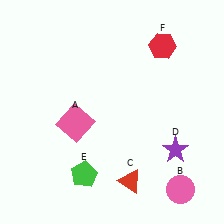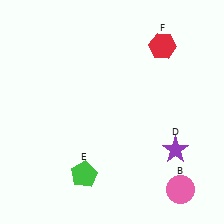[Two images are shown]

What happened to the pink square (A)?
The pink square (A) was removed in Image 2. It was in the bottom-left area of Image 1.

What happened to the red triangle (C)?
The red triangle (C) was removed in Image 2. It was in the bottom-right area of Image 1.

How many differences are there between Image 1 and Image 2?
There are 2 differences between the two images.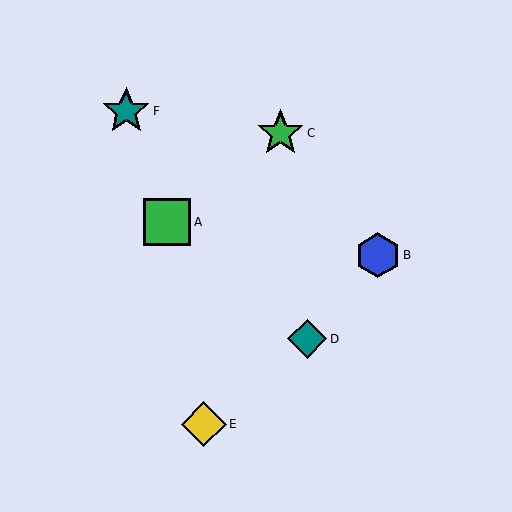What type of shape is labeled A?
Shape A is a green square.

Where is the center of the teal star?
The center of the teal star is at (126, 111).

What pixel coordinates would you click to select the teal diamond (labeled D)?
Click at (307, 339) to select the teal diamond D.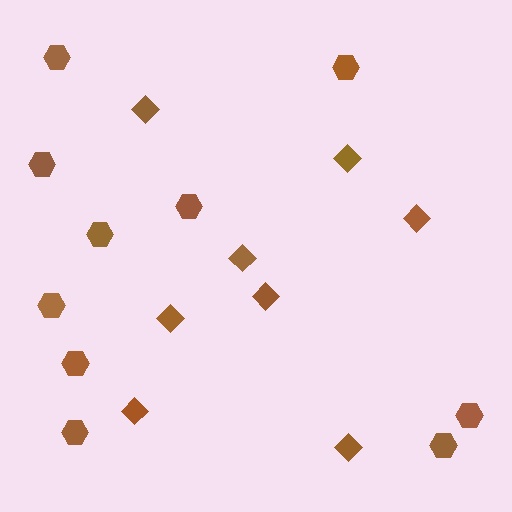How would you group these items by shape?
There are 2 groups: one group of hexagons (10) and one group of diamonds (8).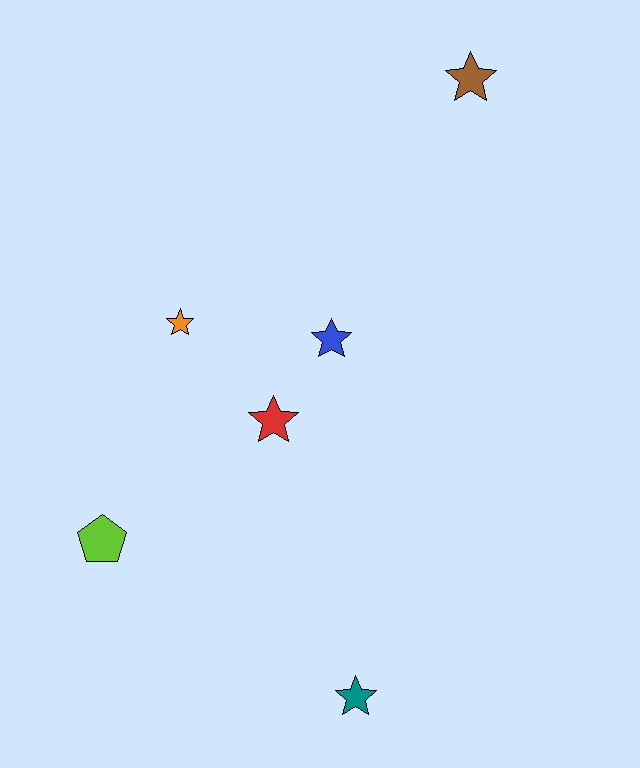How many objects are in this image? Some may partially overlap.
There are 6 objects.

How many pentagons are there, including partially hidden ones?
There is 1 pentagon.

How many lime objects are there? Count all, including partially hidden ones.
There is 1 lime object.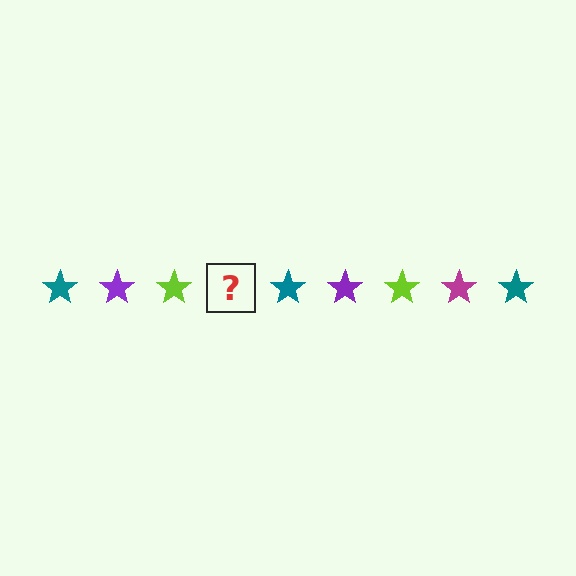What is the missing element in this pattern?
The missing element is a magenta star.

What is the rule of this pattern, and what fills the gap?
The rule is that the pattern cycles through teal, purple, lime, magenta stars. The gap should be filled with a magenta star.